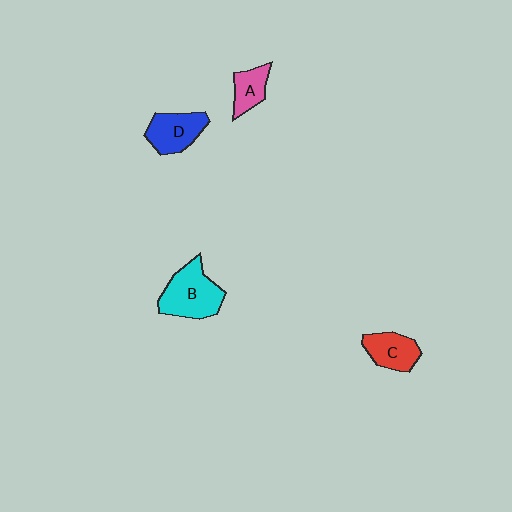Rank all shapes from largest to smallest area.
From largest to smallest: B (cyan), D (blue), C (red), A (pink).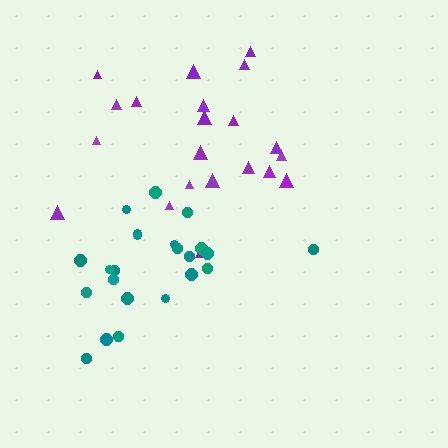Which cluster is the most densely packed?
Teal.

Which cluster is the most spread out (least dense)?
Purple.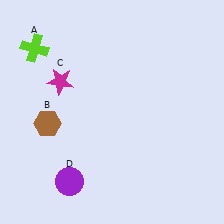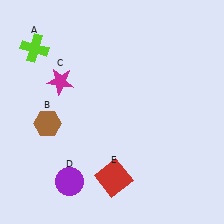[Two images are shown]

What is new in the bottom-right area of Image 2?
A red square (E) was added in the bottom-right area of Image 2.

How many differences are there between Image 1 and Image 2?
There is 1 difference between the two images.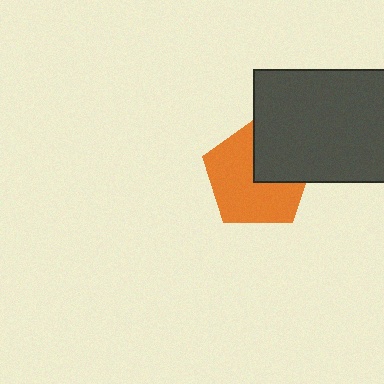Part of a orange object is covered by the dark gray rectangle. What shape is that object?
It is a pentagon.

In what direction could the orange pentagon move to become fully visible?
The orange pentagon could move toward the lower-left. That would shift it out from behind the dark gray rectangle entirely.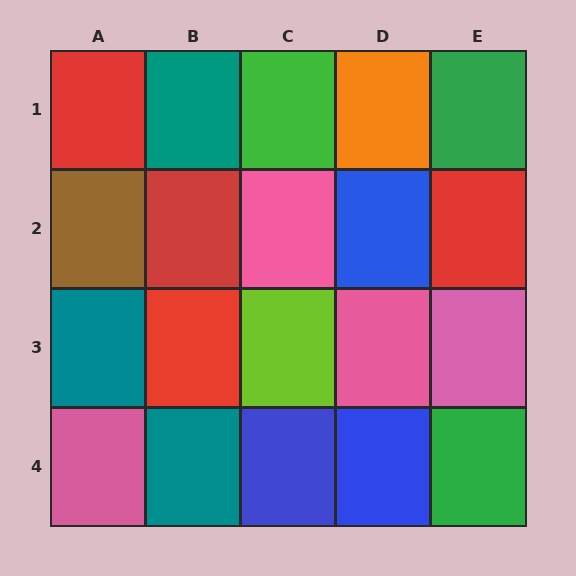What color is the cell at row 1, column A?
Red.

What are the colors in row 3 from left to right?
Teal, red, lime, pink, pink.